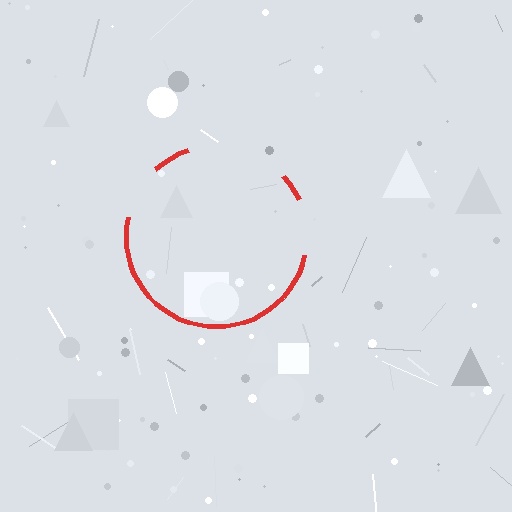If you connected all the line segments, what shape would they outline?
They would outline a circle.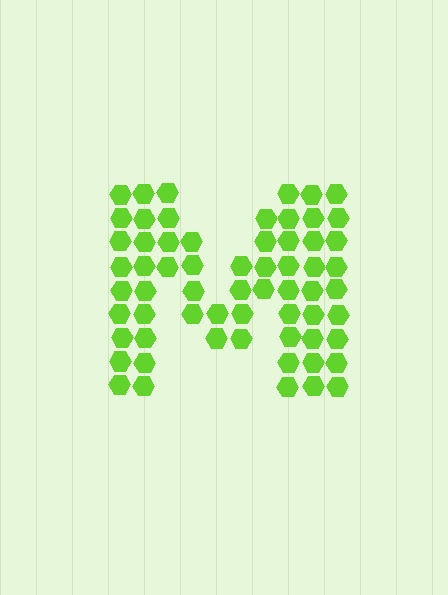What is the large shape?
The large shape is the letter M.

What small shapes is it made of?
It is made of small hexagons.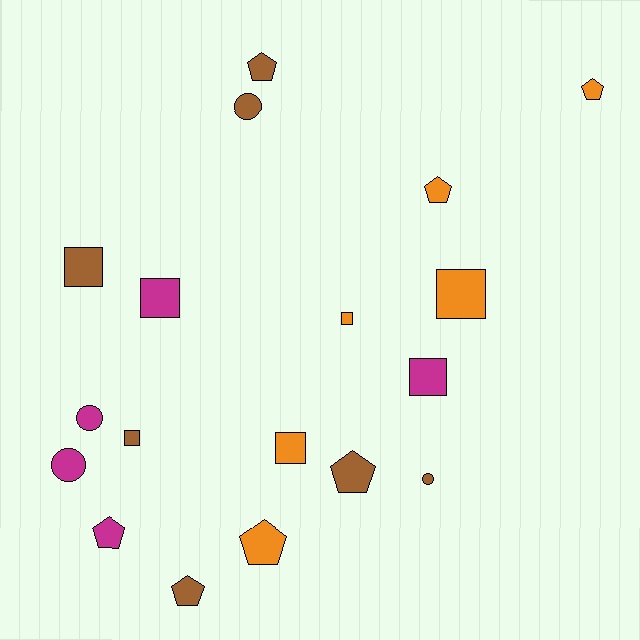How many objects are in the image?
There are 18 objects.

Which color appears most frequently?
Brown, with 7 objects.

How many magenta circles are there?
There are 2 magenta circles.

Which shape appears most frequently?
Square, with 7 objects.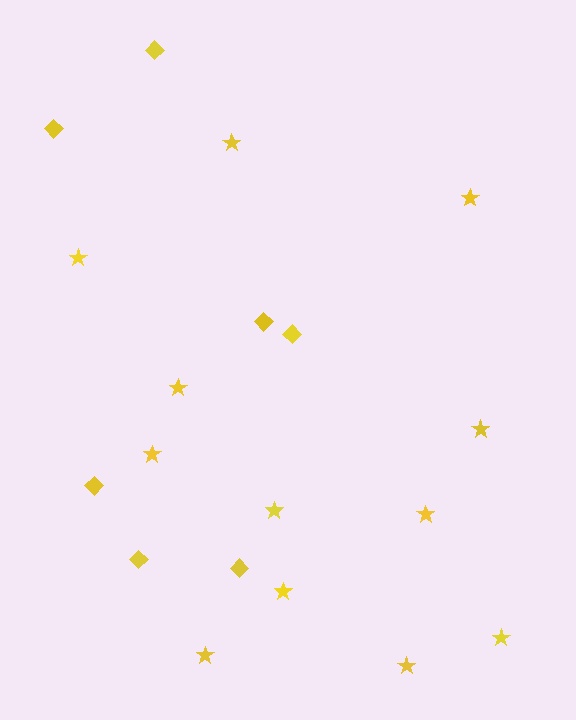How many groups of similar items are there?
There are 2 groups: one group of diamonds (7) and one group of stars (12).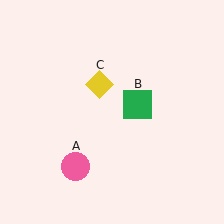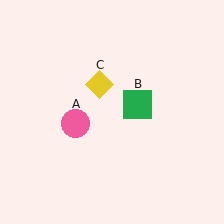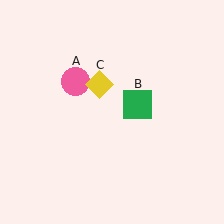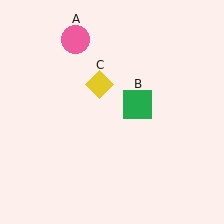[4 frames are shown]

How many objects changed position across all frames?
1 object changed position: pink circle (object A).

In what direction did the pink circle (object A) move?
The pink circle (object A) moved up.